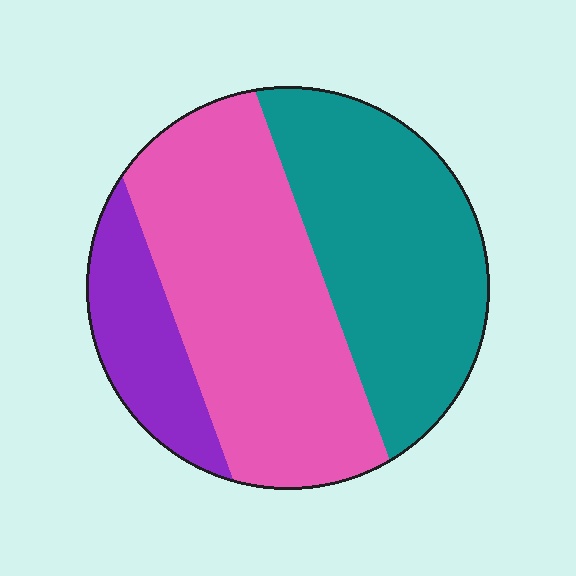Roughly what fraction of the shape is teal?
Teal covers roughly 40% of the shape.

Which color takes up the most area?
Pink, at roughly 45%.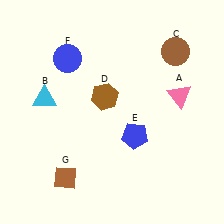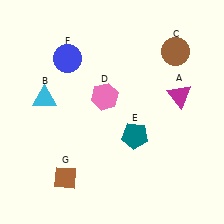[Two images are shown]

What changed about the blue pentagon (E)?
In Image 1, E is blue. In Image 2, it changed to teal.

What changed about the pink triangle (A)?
In Image 1, A is pink. In Image 2, it changed to magenta.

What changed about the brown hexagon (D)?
In Image 1, D is brown. In Image 2, it changed to pink.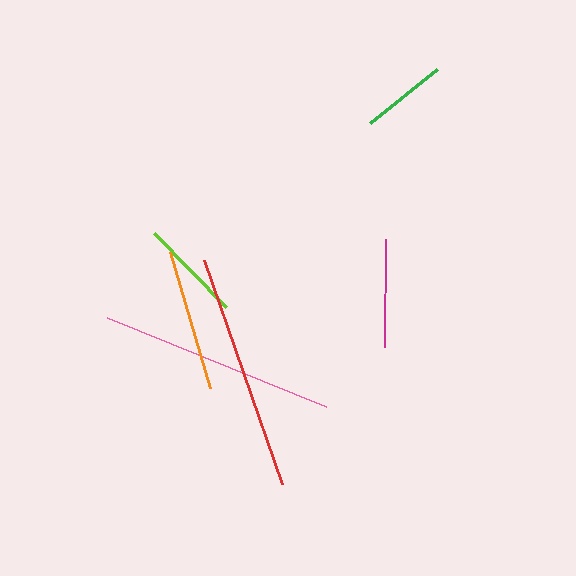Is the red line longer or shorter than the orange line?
The red line is longer than the orange line.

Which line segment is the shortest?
The green line is the shortest at approximately 86 pixels.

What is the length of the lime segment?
The lime segment is approximately 104 pixels long.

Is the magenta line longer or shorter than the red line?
The red line is longer than the magenta line.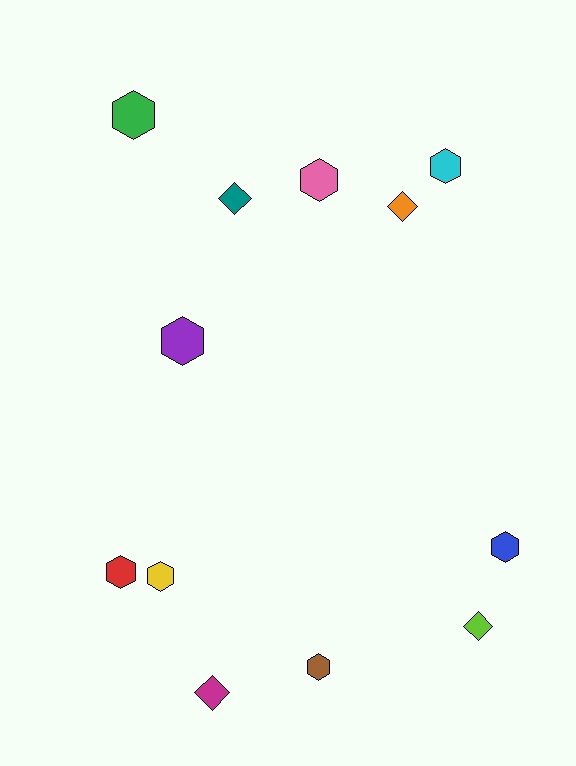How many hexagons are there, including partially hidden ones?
There are 8 hexagons.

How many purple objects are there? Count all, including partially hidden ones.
There is 1 purple object.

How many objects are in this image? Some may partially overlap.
There are 12 objects.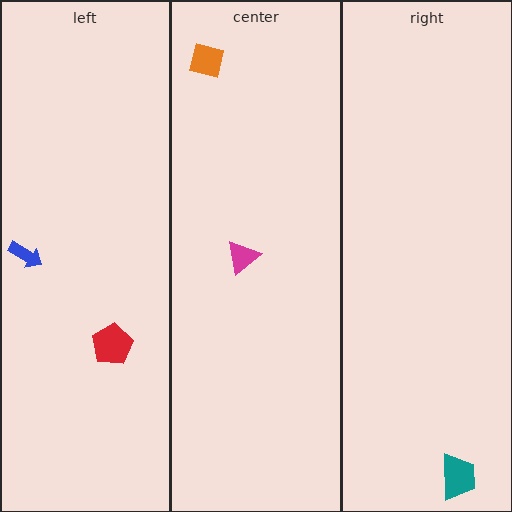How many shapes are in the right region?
1.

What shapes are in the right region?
The teal trapezoid.